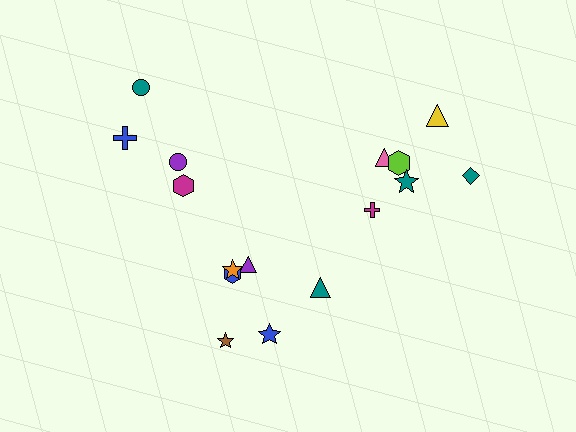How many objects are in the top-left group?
There are 4 objects.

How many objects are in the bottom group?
There are 6 objects.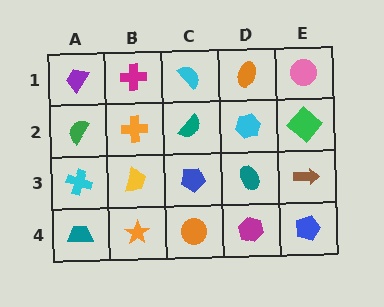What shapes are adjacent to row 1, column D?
A cyan hexagon (row 2, column D), a cyan semicircle (row 1, column C), a pink circle (row 1, column E).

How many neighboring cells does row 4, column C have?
3.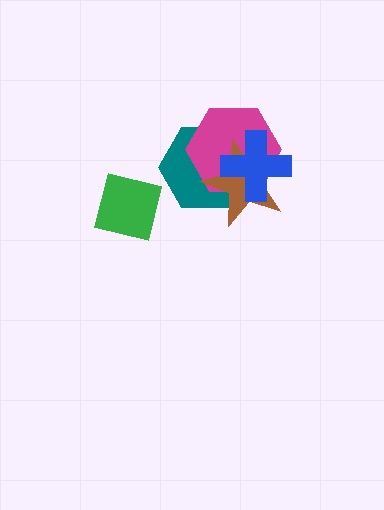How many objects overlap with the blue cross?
3 objects overlap with the blue cross.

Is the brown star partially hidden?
Yes, it is partially covered by another shape.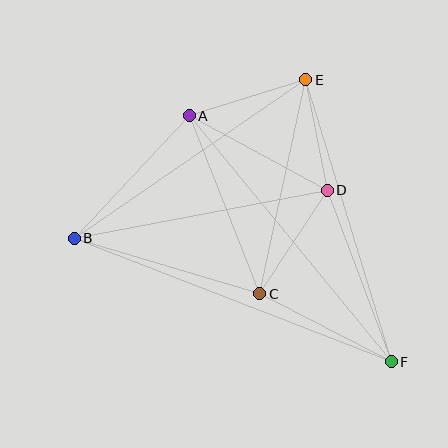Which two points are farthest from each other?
Points B and F are farthest from each other.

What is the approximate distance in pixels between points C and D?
The distance between C and D is approximately 124 pixels.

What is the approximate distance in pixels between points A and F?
The distance between A and F is approximately 318 pixels.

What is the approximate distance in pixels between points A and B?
The distance between A and B is approximately 168 pixels.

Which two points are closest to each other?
Points D and E are closest to each other.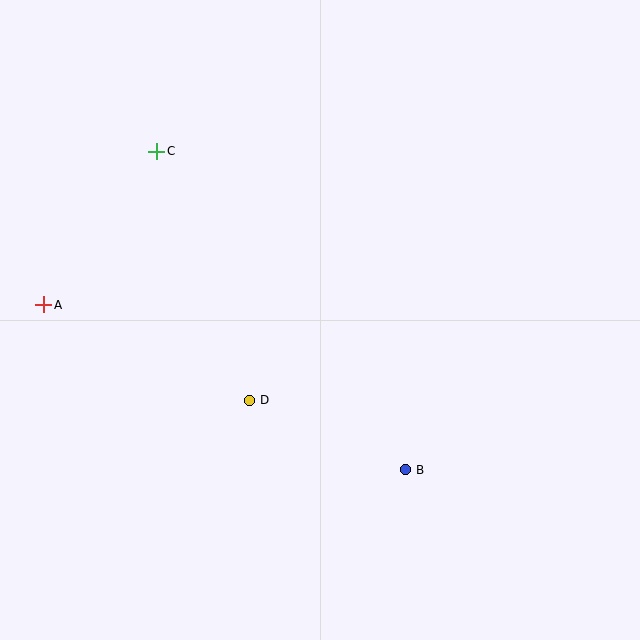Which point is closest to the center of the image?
Point D at (250, 400) is closest to the center.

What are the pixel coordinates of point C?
Point C is at (157, 151).